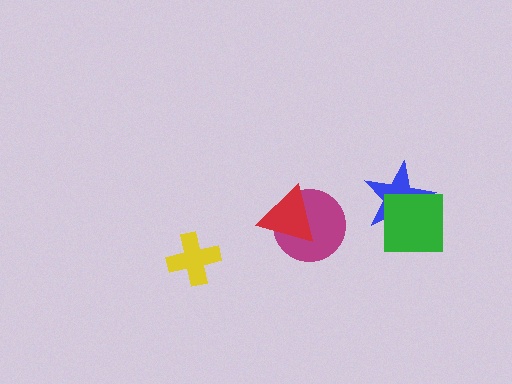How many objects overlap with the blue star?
1 object overlaps with the blue star.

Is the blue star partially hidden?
Yes, it is partially covered by another shape.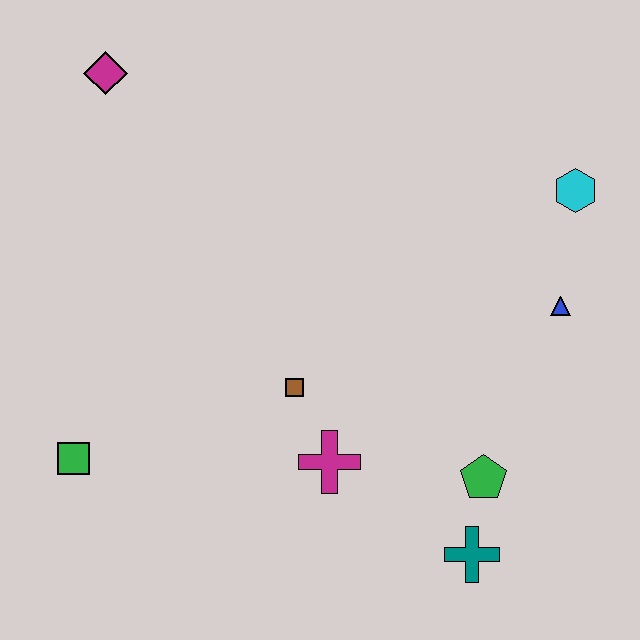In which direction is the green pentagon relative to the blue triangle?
The green pentagon is below the blue triangle.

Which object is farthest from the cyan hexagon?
The green square is farthest from the cyan hexagon.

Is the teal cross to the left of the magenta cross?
No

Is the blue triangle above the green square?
Yes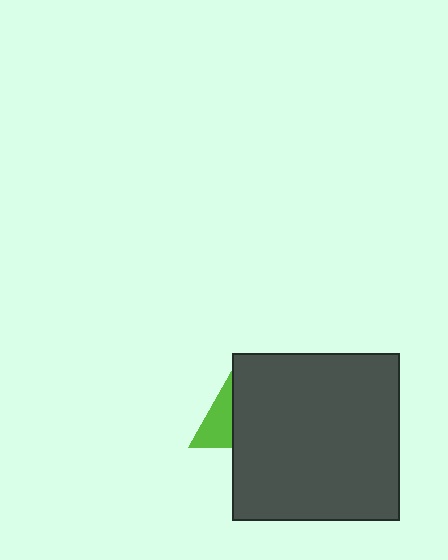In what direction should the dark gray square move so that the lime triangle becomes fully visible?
The dark gray square should move right. That is the shortest direction to clear the overlap and leave the lime triangle fully visible.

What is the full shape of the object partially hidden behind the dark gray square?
The partially hidden object is a lime triangle.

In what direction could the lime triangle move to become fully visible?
The lime triangle could move left. That would shift it out from behind the dark gray square entirely.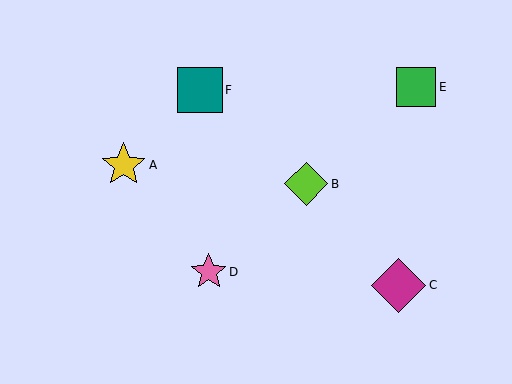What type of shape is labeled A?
Shape A is a yellow star.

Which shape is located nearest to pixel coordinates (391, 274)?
The magenta diamond (labeled C) at (398, 285) is nearest to that location.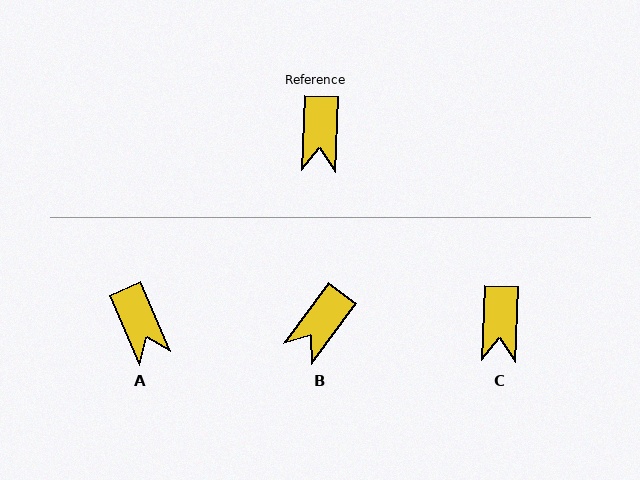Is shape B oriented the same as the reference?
No, it is off by about 35 degrees.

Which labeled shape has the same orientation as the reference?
C.